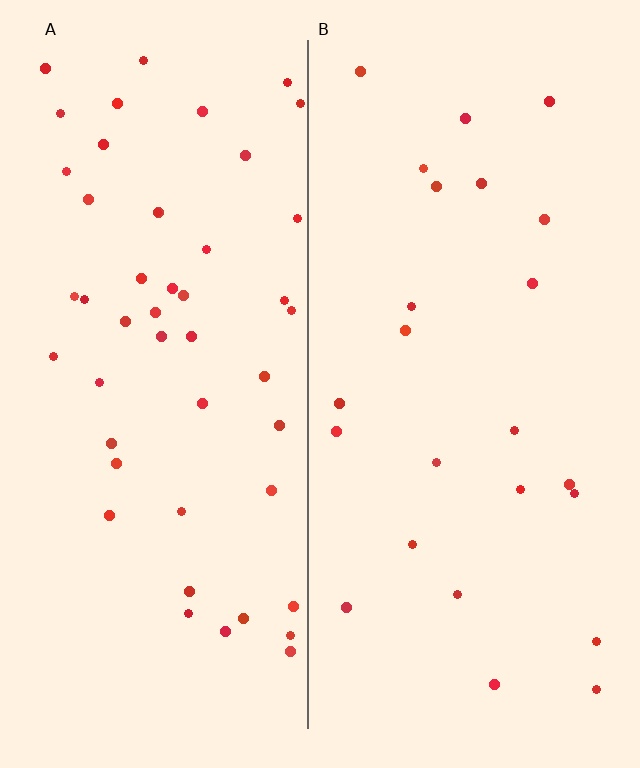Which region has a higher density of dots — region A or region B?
A (the left).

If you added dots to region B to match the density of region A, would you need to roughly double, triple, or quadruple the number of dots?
Approximately double.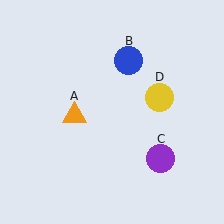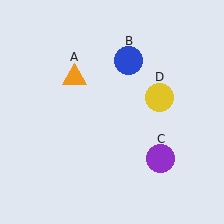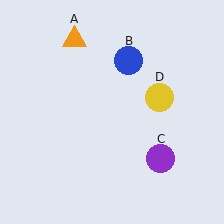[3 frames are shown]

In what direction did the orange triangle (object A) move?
The orange triangle (object A) moved up.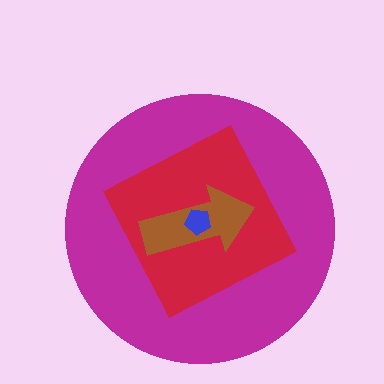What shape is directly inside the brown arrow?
The blue pentagon.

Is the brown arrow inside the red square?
Yes.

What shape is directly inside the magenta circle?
The red square.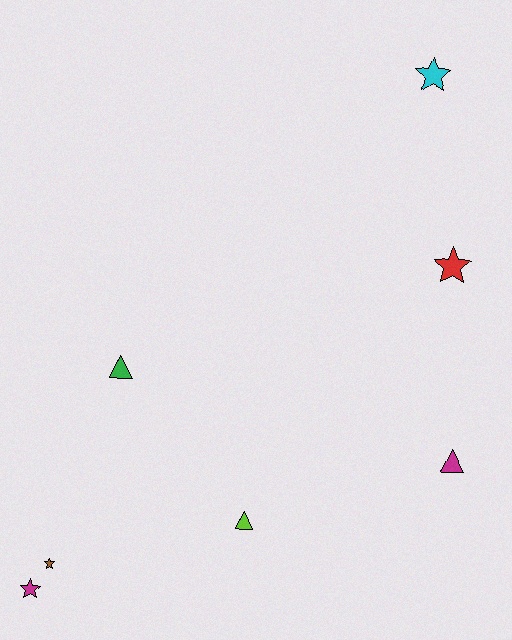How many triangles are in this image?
There are 3 triangles.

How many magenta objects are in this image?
There are 2 magenta objects.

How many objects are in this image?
There are 7 objects.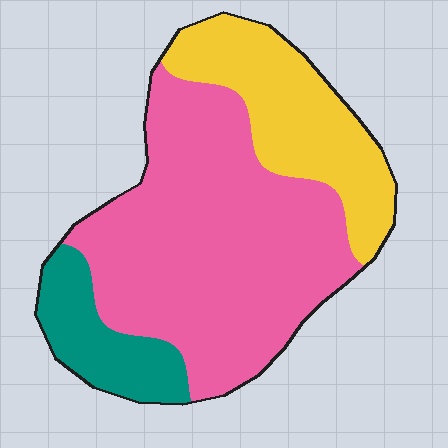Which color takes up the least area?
Teal, at roughly 15%.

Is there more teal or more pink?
Pink.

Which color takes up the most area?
Pink, at roughly 60%.